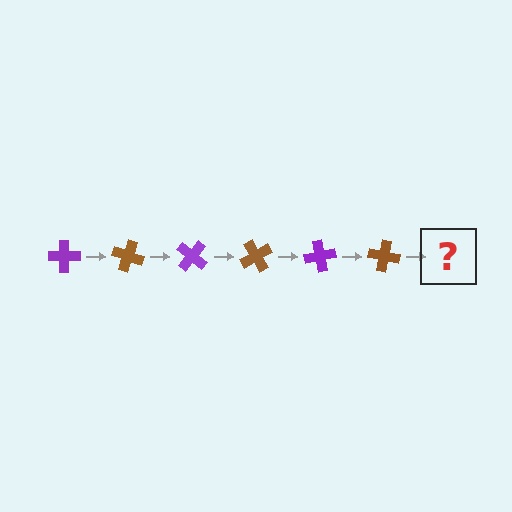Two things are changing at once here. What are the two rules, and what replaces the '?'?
The two rules are that it rotates 20 degrees each step and the color cycles through purple and brown. The '?' should be a purple cross, rotated 120 degrees from the start.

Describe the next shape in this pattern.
It should be a purple cross, rotated 120 degrees from the start.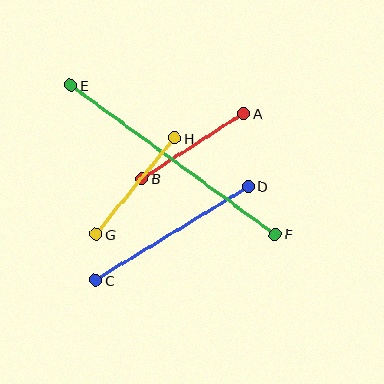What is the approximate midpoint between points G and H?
The midpoint is at approximately (135, 186) pixels.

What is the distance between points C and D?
The distance is approximately 179 pixels.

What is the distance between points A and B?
The distance is approximately 120 pixels.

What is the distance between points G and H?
The distance is approximately 124 pixels.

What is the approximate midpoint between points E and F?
The midpoint is at approximately (173, 160) pixels.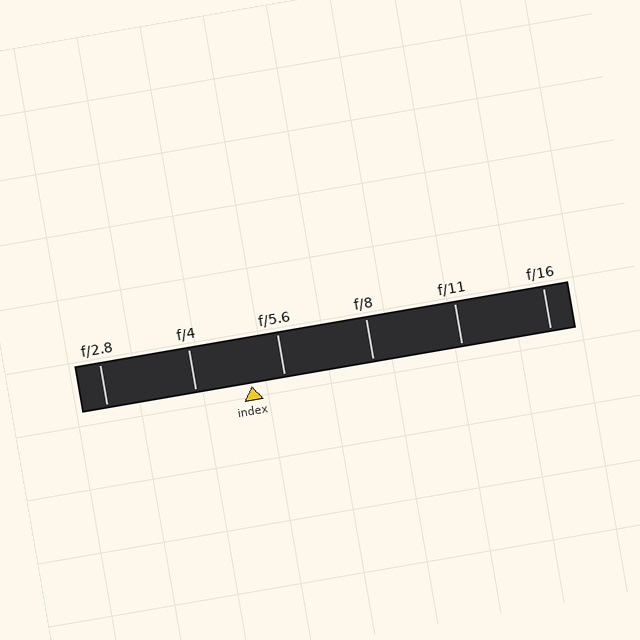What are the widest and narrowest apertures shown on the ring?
The widest aperture shown is f/2.8 and the narrowest is f/16.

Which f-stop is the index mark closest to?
The index mark is closest to f/5.6.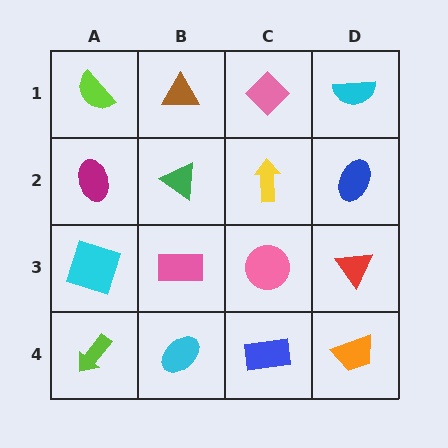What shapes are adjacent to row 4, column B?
A pink rectangle (row 3, column B), a lime arrow (row 4, column A), a blue rectangle (row 4, column C).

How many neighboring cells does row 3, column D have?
3.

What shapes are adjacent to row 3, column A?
A magenta ellipse (row 2, column A), a lime arrow (row 4, column A), a pink rectangle (row 3, column B).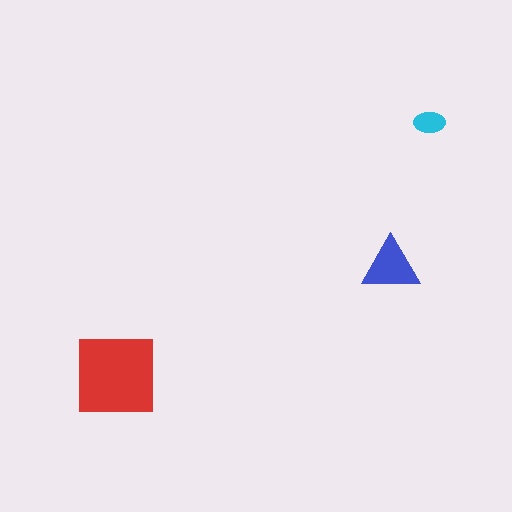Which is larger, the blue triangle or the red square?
The red square.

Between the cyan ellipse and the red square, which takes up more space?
The red square.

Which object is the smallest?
The cyan ellipse.